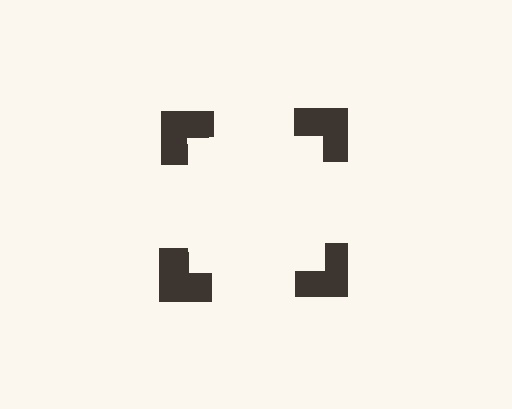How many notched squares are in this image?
There are 4 — one at each vertex of the illusory square.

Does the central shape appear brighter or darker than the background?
It typically appears slightly brighter than the background, even though no actual brightness change is drawn.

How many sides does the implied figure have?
4 sides.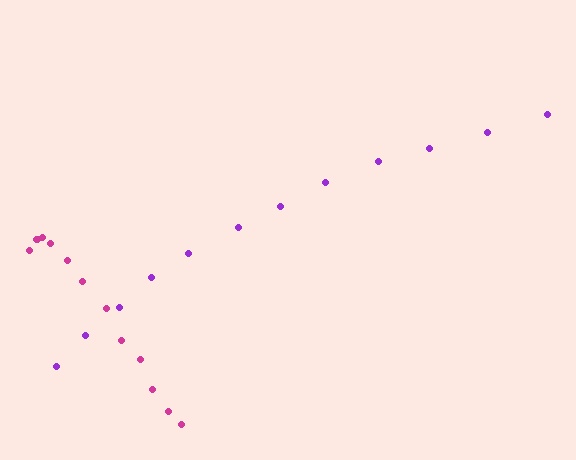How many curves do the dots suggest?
There are 2 distinct paths.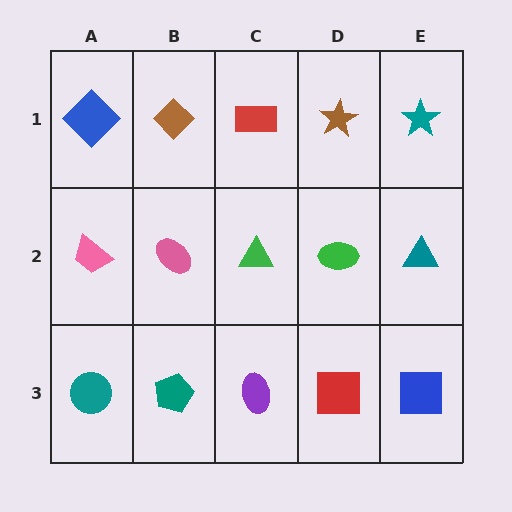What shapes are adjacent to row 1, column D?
A green ellipse (row 2, column D), a red rectangle (row 1, column C), a teal star (row 1, column E).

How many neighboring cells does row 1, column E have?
2.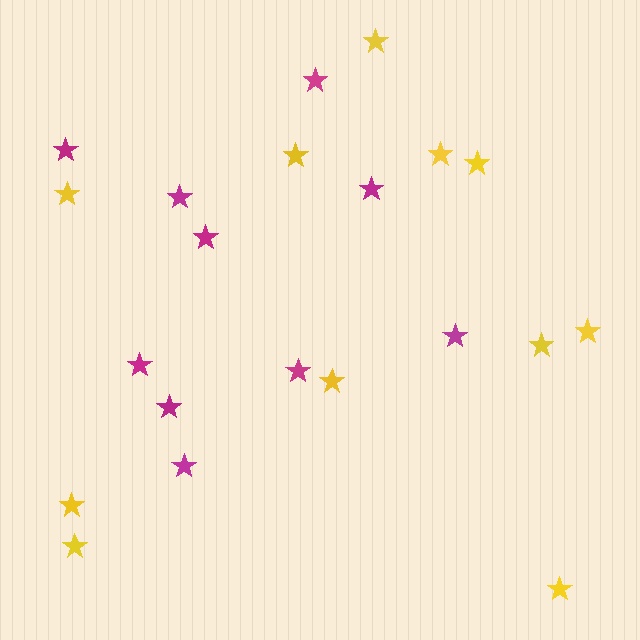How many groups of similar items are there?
There are 2 groups: one group of yellow stars (11) and one group of magenta stars (10).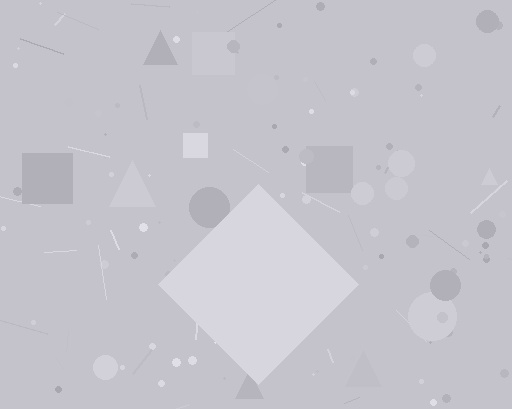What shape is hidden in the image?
A diamond is hidden in the image.